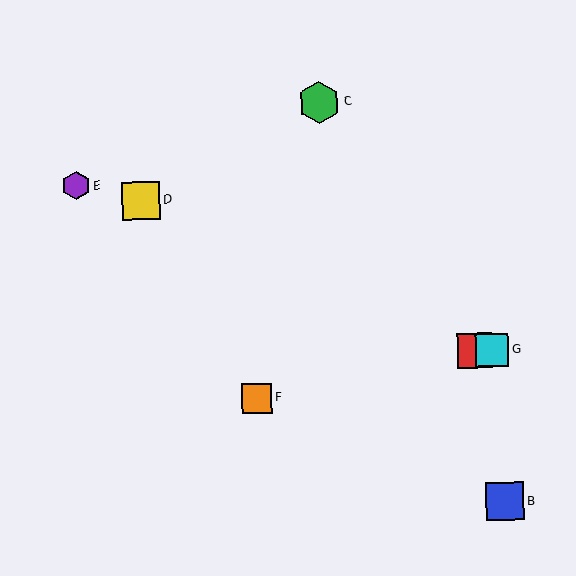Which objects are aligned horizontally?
Objects A, G are aligned horizontally.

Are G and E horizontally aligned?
No, G is at y≈350 and E is at y≈186.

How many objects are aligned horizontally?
2 objects (A, G) are aligned horizontally.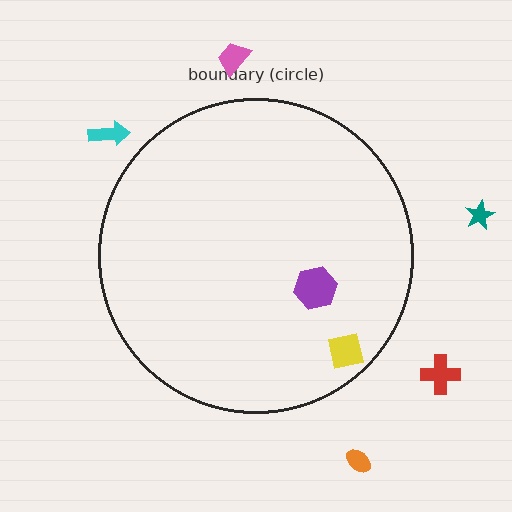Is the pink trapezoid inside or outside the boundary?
Outside.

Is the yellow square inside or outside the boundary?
Inside.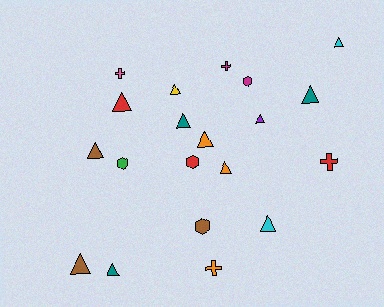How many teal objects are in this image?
There are 3 teal objects.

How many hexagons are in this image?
There are 4 hexagons.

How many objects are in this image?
There are 20 objects.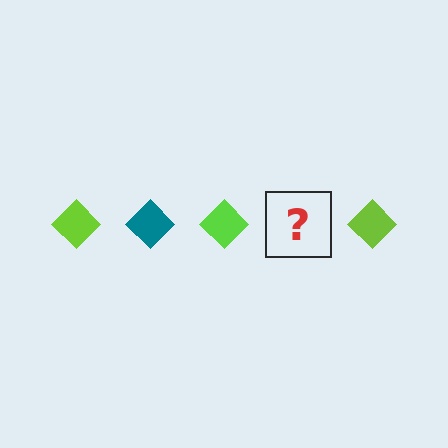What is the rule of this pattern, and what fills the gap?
The rule is that the pattern cycles through lime, teal diamonds. The gap should be filled with a teal diamond.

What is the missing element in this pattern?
The missing element is a teal diamond.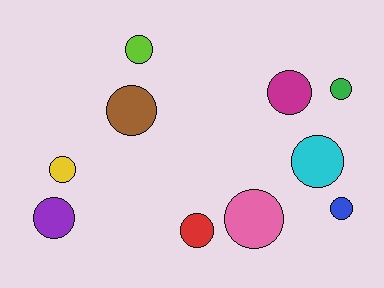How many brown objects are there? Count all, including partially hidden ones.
There is 1 brown object.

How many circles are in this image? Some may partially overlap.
There are 10 circles.